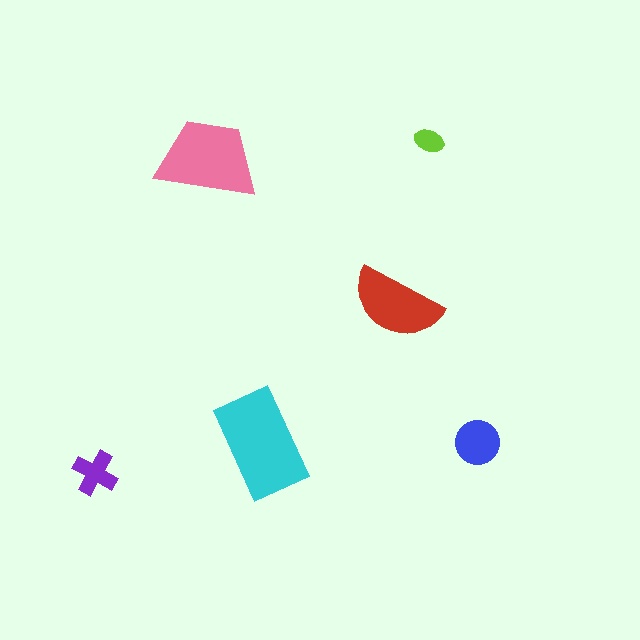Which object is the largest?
The cyan rectangle.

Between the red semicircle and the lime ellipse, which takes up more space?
The red semicircle.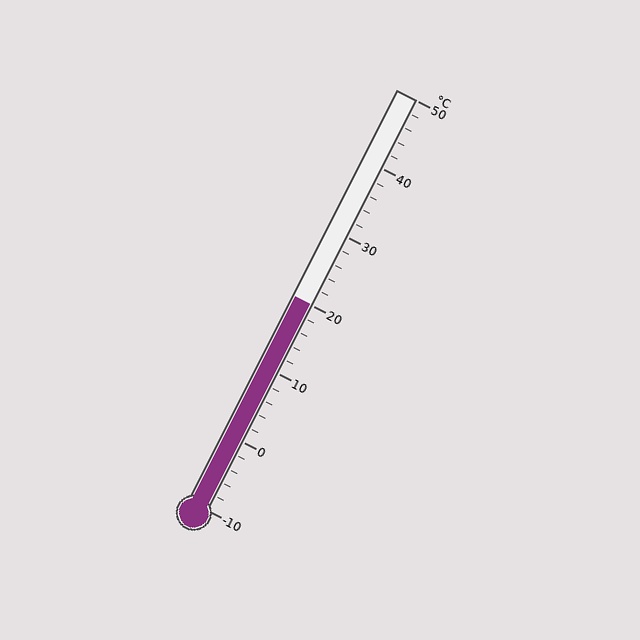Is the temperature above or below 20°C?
The temperature is at 20°C.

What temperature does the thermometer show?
The thermometer shows approximately 20°C.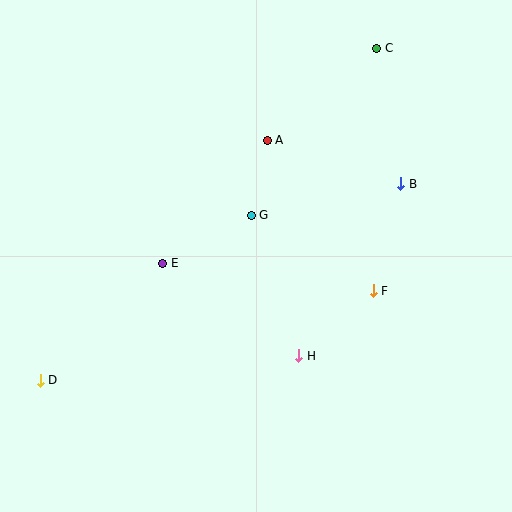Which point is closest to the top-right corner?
Point C is closest to the top-right corner.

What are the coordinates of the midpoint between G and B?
The midpoint between G and B is at (326, 199).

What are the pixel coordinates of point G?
Point G is at (251, 215).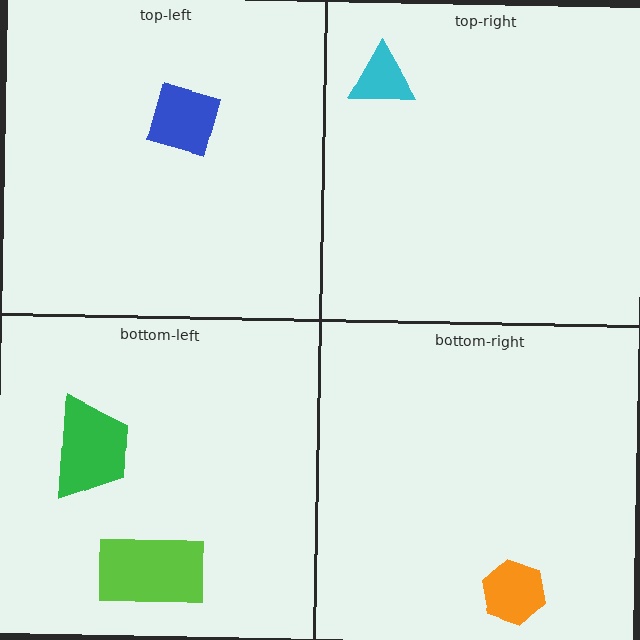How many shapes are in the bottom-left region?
2.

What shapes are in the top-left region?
The blue diamond.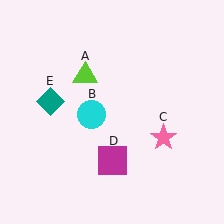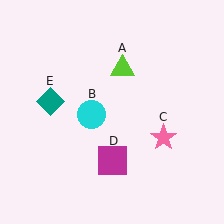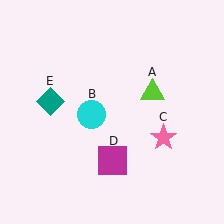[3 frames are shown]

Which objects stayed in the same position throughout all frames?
Cyan circle (object B) and pink star (object C) and magenta square (object D) and teal diamond (object E) remained stationary.